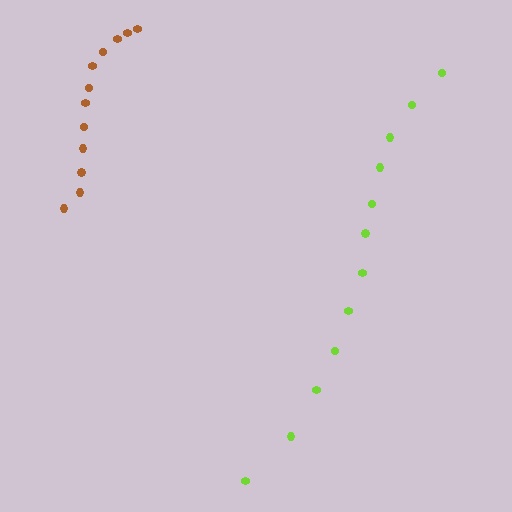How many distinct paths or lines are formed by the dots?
There are 2 distinct paths.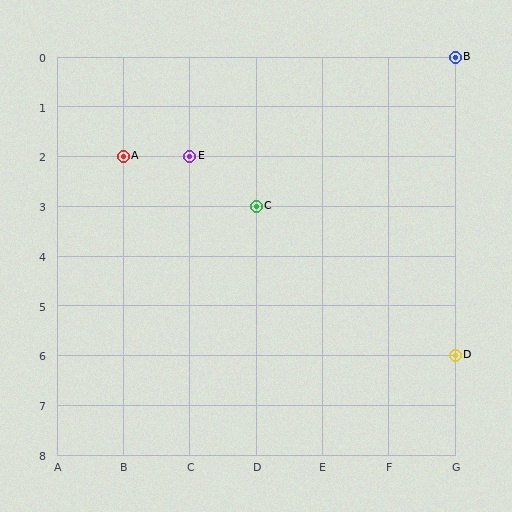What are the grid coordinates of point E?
Point E is at grid coordinates (C, 2).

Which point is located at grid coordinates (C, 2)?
Point E is at (C, 2).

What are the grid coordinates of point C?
Point C is at grid coordinates (D, 3).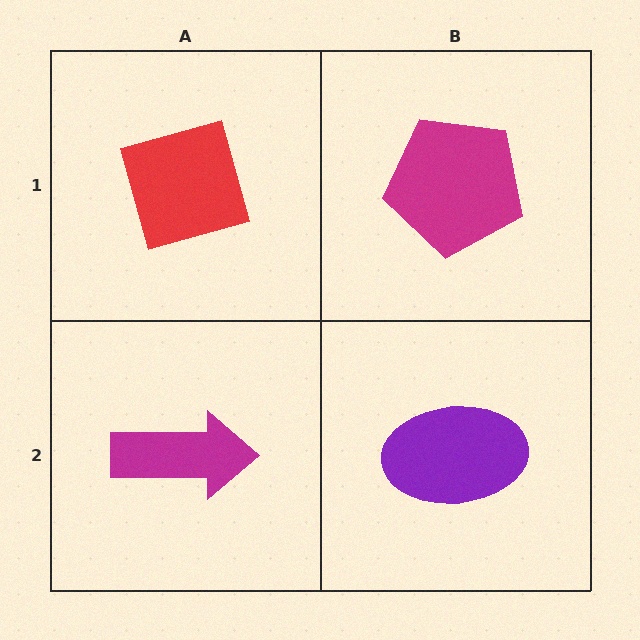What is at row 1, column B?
A magenta pentagon.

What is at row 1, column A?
A red diamond.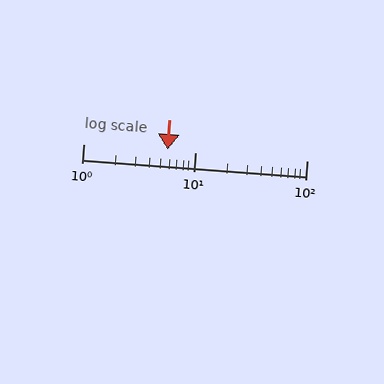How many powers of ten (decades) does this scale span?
The scale spans 2 decades, from 1 to 100.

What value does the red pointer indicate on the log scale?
The pointer indicates approximately 5.7.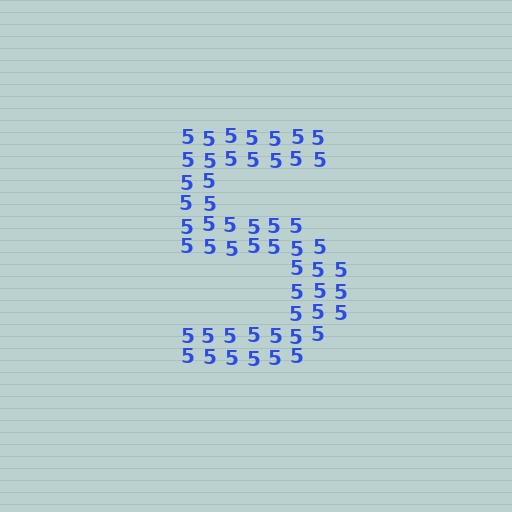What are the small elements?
The small elements are digit 5's.